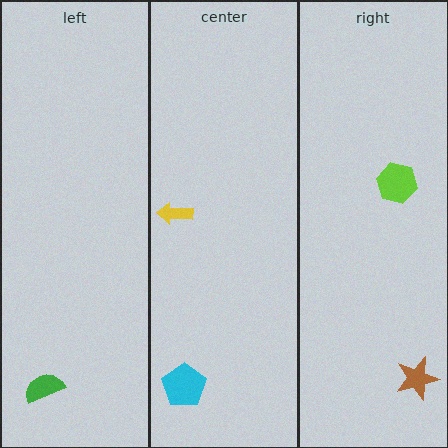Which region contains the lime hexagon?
The right region.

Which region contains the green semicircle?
The left region.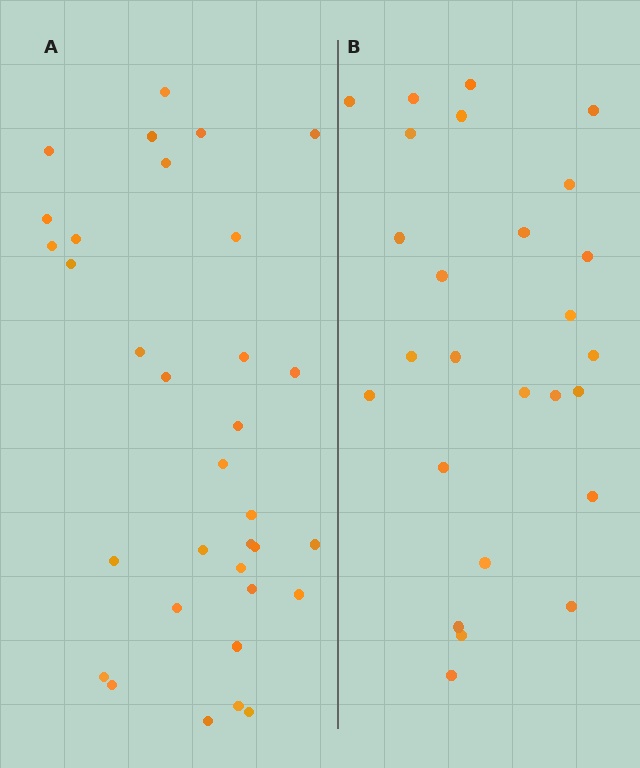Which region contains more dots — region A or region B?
Region A (the left region) has more dots.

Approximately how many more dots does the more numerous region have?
Region A has roughly 8 or so more dots than region B.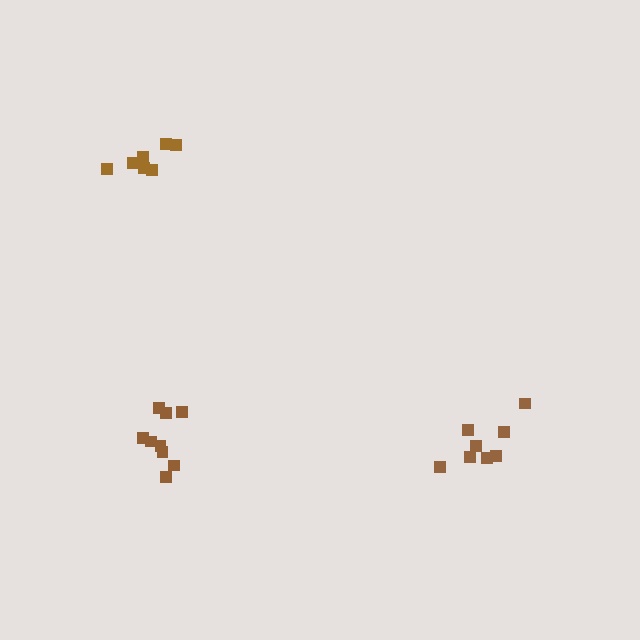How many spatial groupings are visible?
There are 3 spatial groupings.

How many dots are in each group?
Group 1: 8 dots, Group 2: 7 dots, Group 3: 9 dots (24 total).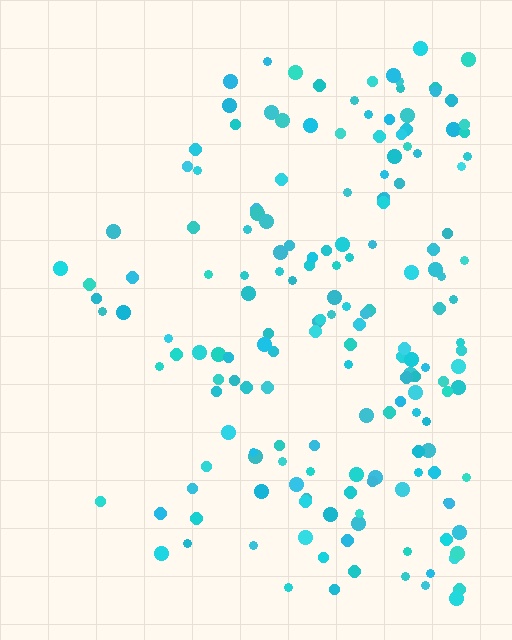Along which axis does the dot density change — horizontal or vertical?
Horizontal.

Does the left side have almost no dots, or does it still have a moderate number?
Still a moderate number, just noticeably fewer than the right.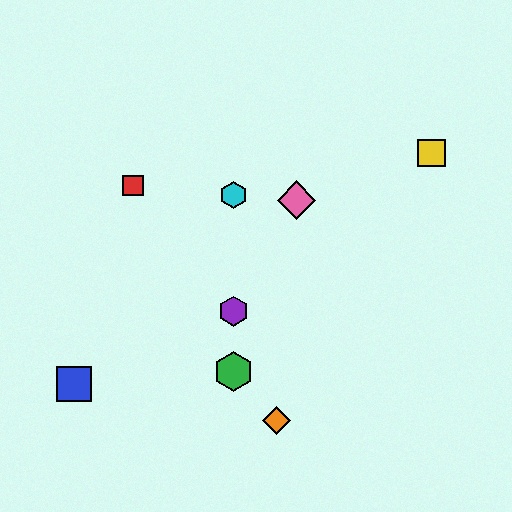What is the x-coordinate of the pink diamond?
The pink diamond is at x≈297.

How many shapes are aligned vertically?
3 shapes (the green hexagon, the purple hexagon, the cyan hexagon) are aligned vertically.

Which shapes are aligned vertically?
The green hexagon, the purple hexagon, the cyan hexagon are aligned vertically.